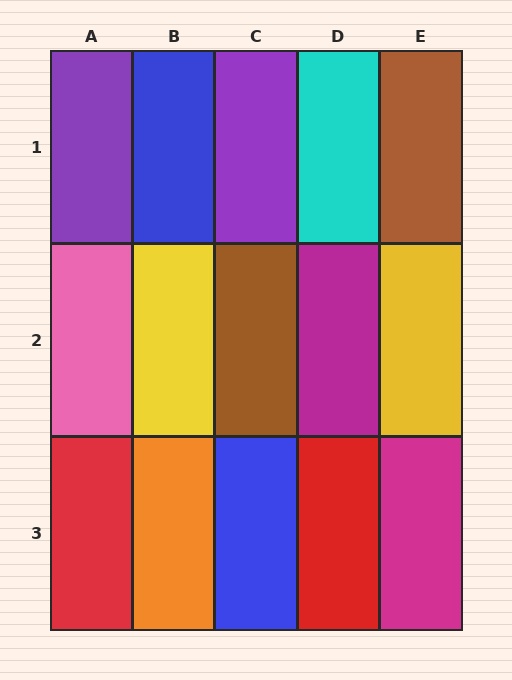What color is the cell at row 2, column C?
Brown.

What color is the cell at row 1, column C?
Purple.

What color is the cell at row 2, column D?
Magenta.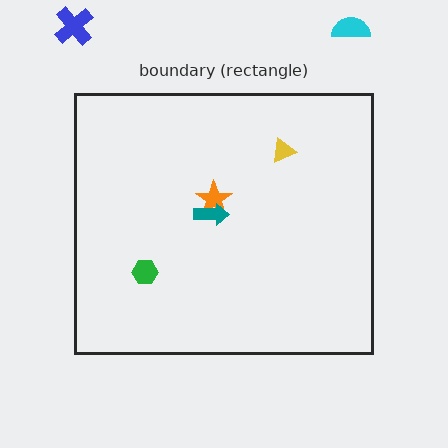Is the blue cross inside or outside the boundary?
Outside.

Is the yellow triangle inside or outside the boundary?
Inside.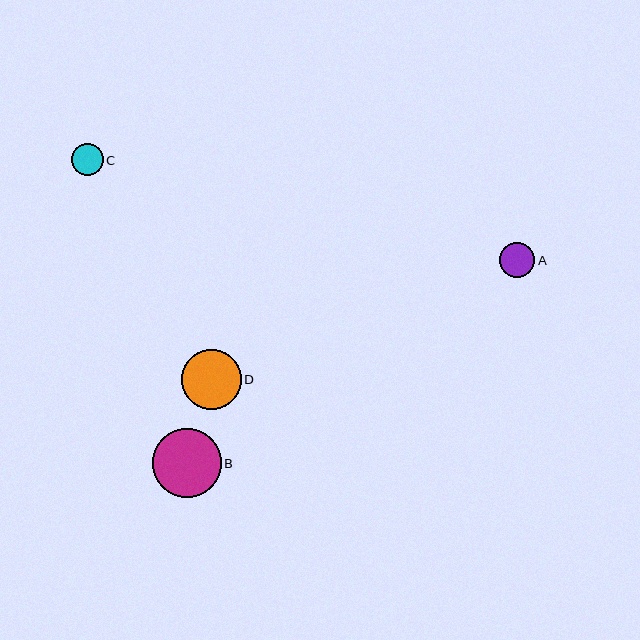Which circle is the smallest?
Circle C is the smallest with a size of approximately 32 pixels.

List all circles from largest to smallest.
From largest to smallest: B, D, A, C.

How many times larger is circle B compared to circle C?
Circle B is approximately 2.1 times the size of circle C.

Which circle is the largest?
Circle B is the largest with a size of approximately 68 pixels.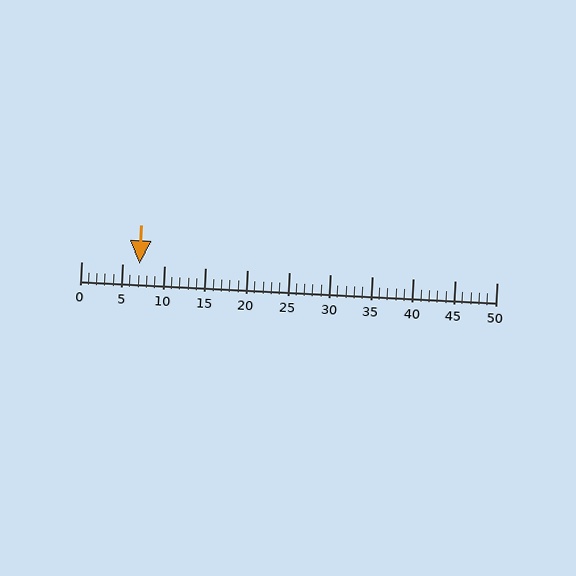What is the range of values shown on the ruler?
The ruler shows values from 0 to 50.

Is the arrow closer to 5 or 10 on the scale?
The arrow is closer to 5.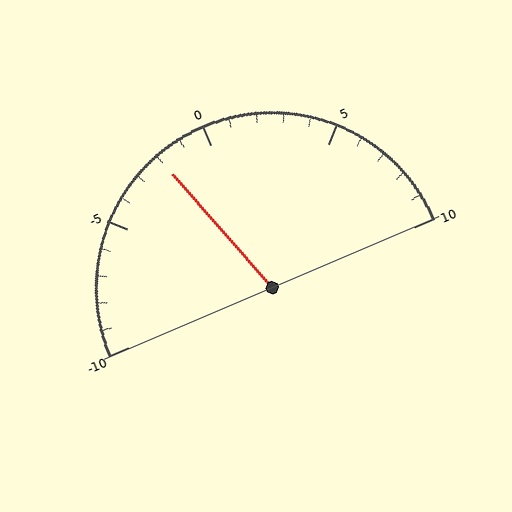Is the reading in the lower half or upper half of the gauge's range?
The reading is in the lower half of the range (-10 to 10).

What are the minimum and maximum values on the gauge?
The gauge ranges from -10 to 10.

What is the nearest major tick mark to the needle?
The nearest major tick mark is 0.